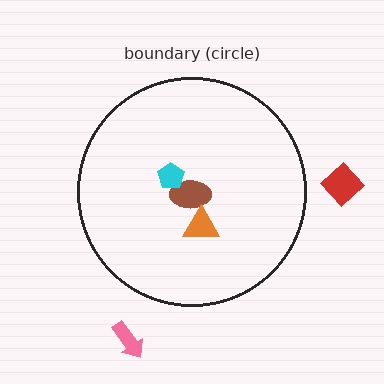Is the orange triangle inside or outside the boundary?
Inside.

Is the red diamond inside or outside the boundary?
Outside.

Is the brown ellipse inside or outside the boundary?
Inside.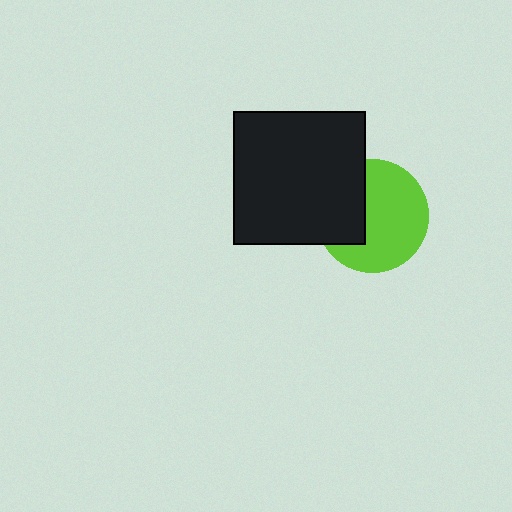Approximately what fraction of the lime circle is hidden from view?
Roughly 35% of the lime circle is hidden behind the black square.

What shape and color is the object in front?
The object in front is a black square.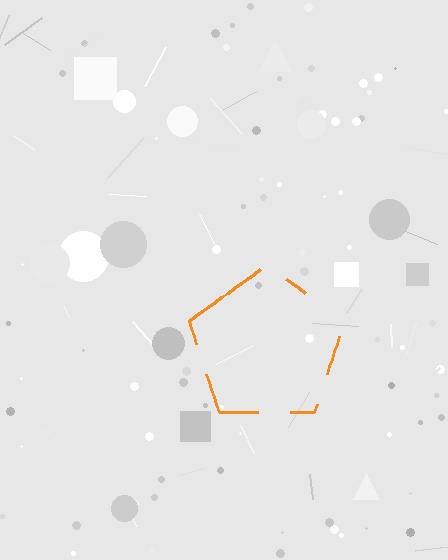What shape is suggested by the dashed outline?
The dashed outline suggests a pentagon.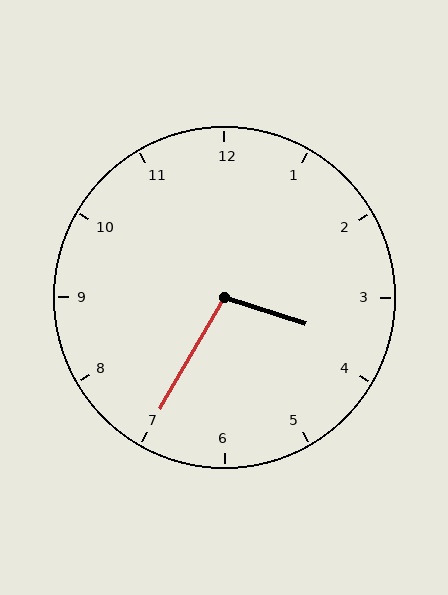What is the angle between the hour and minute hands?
Approximately 102 degrees.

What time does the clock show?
3:35.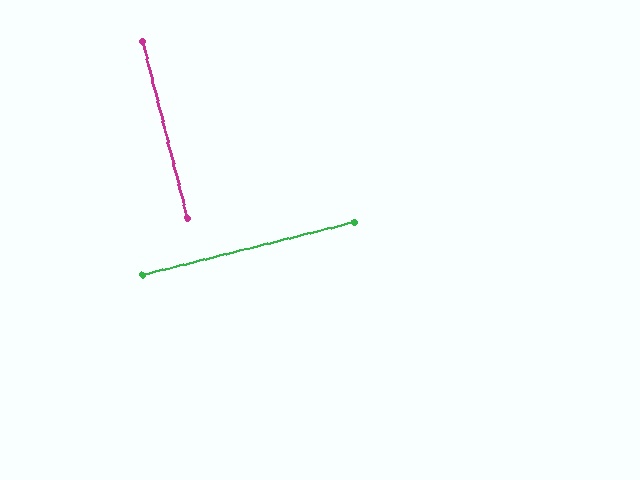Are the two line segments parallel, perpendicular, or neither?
Perpendicular — they meet at approximately 90°.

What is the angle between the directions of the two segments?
Approximately 90 degrees.